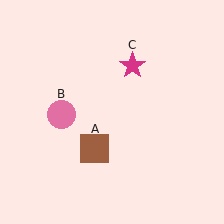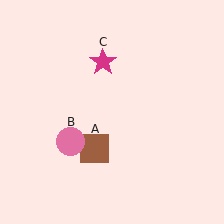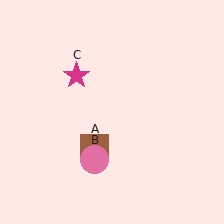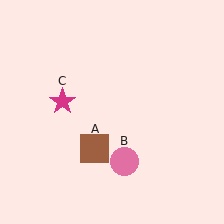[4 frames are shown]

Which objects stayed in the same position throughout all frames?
Brown square (object A) remained stationary.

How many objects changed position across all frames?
2 objects changed position: pink circle (object B), magenta star (object C).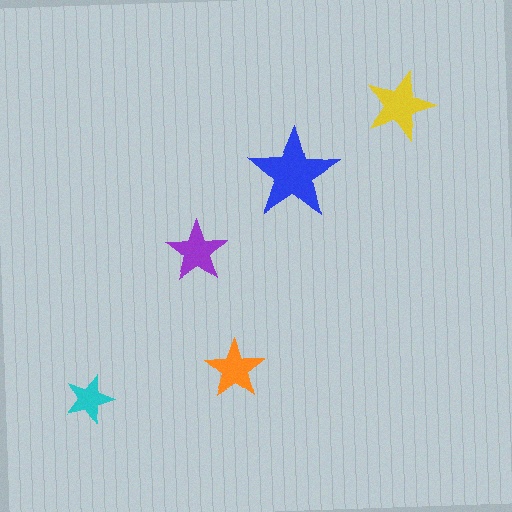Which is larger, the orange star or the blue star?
The blue one.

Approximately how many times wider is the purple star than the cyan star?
About 1.5 times wider.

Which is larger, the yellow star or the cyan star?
The yellow one.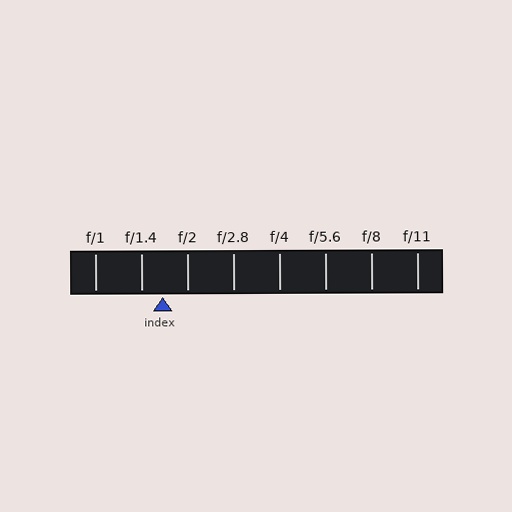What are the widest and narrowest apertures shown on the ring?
The widest aperture shown is f/1 and the narrowest is f/11.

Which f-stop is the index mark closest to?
The index mark is closest to f/1.4.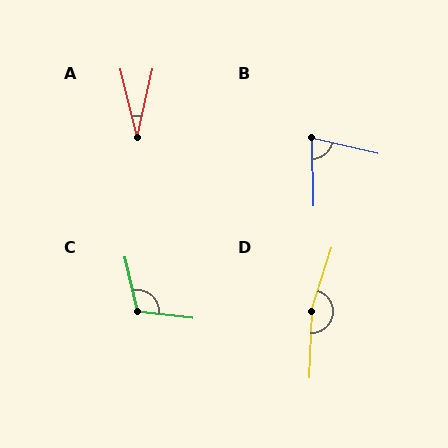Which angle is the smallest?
A, at approximately 27 degrees.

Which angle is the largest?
D, at approximately 164 degrees.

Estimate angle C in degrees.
Approximately 110 degrees.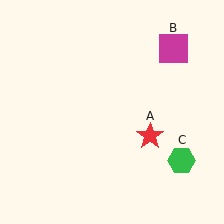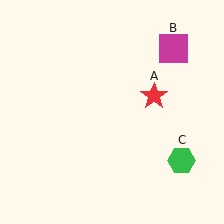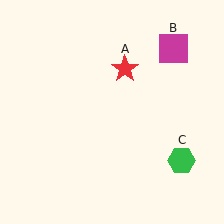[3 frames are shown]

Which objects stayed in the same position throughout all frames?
Magenta square (object B) and green hexagon (object C) remained stationary.